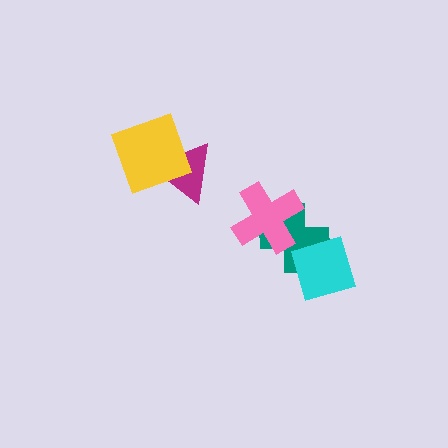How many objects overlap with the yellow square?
1 object overlaps with the yellow square.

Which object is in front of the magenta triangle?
The yellow square is in front of the magenta triangle.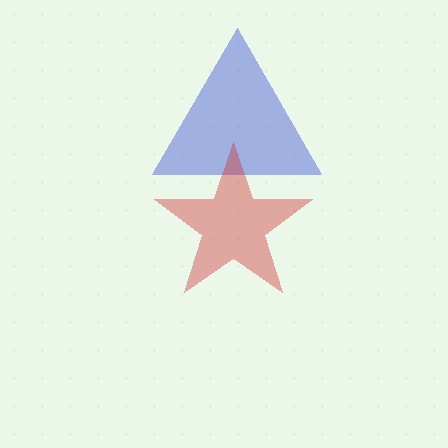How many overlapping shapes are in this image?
There are 2 overlapping shapes in the image.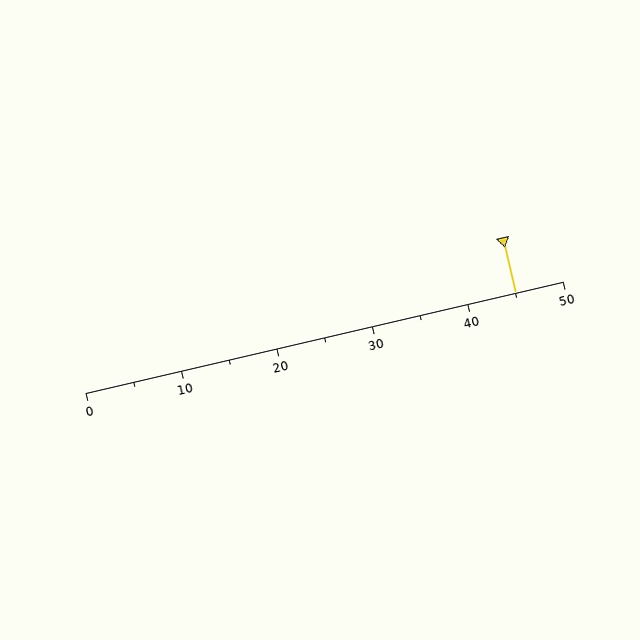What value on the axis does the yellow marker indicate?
The marker indicates approximately 45.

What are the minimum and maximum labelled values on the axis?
The axis runs from 0 to 50.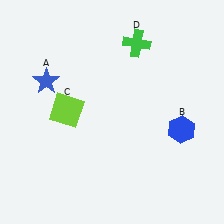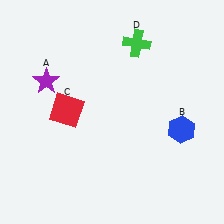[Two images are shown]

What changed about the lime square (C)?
In Image 1, C is lime. In Image 2, it changed to red.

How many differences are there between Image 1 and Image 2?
There are 2 differences between the two images.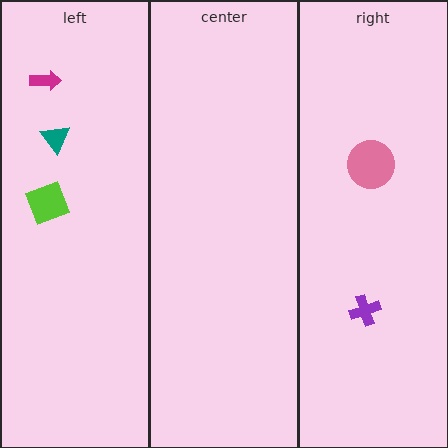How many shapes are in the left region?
3.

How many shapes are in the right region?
2.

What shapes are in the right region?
The pink circle, the purple cross.